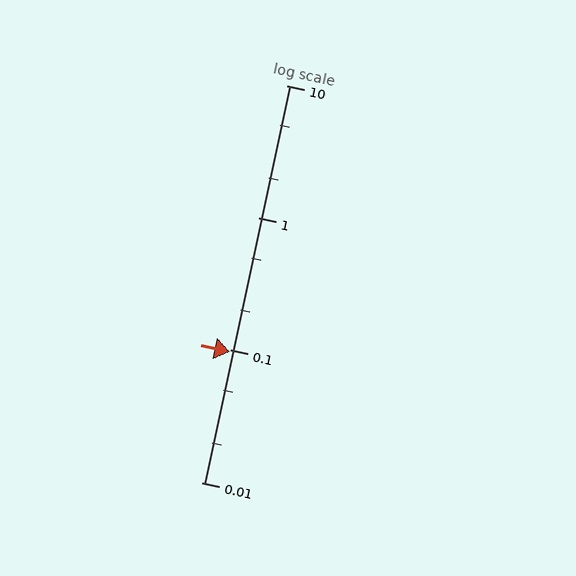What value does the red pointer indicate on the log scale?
The pointer indicates approximately 0.097.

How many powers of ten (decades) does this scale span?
The scale spans 3 decades, from 0.01 to 10.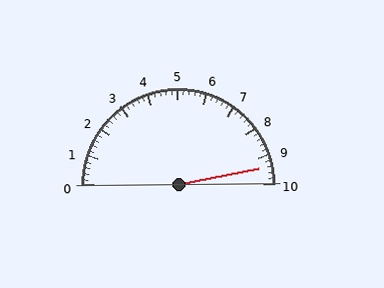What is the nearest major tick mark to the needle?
The nearest major tick mark is 9.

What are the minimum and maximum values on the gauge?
The gauge ranges from 0 to 10.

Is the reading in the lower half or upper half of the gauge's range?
The reading is in the upper half of the range (0 to 10).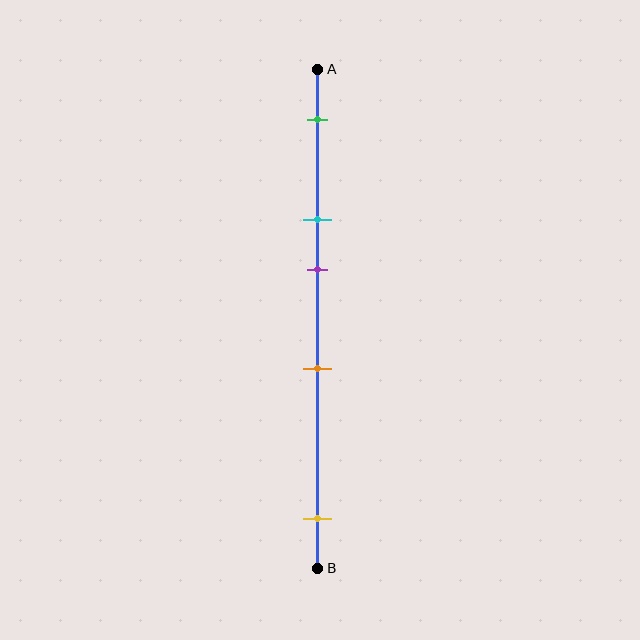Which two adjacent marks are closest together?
The cyan and purple marks are the closest adjacent pair.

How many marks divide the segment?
There are 5 marks dividing the segment.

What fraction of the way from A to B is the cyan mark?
The cyan mark is approximately 30% (0.3) of the way from A to B.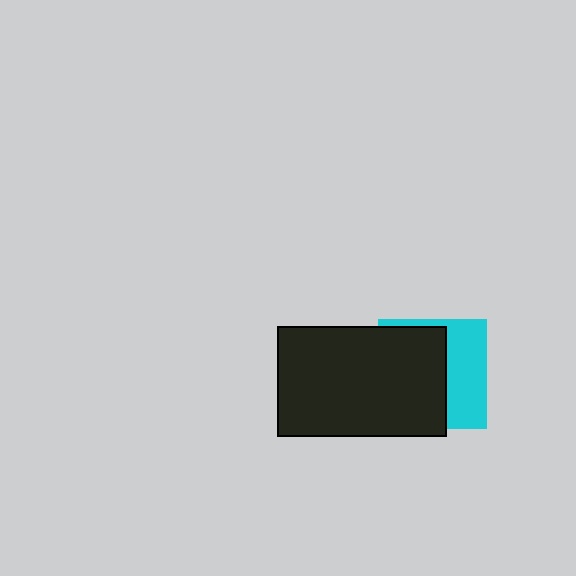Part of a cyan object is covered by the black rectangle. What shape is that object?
It is a square.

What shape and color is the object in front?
The object in front is a black rectangle.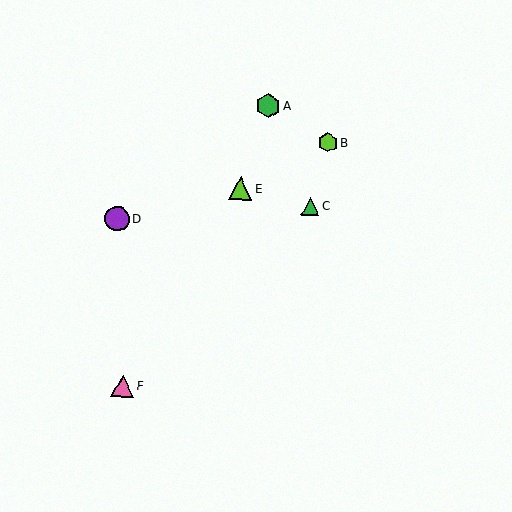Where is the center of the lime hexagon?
The center of the lime hexagon is at (328, 143).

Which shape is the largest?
The purple circle (labeled D) is the largest.